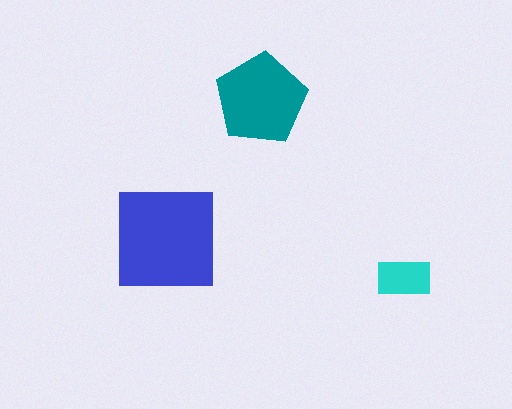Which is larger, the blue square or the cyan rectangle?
The blue square.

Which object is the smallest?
The cyan rectangle.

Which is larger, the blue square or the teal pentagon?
The blue square.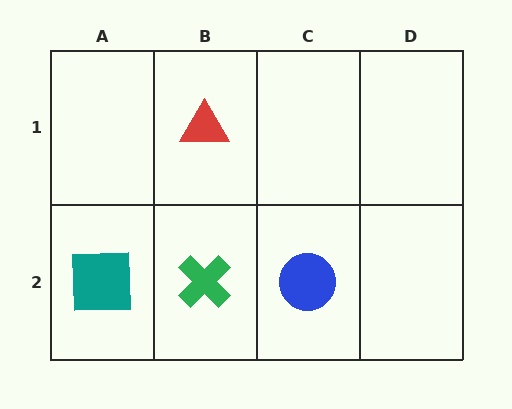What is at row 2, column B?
A green cross.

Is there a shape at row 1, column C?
No, that cell is empty.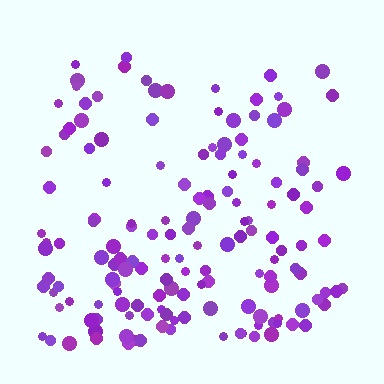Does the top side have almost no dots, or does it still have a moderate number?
Still a moderate number, just noticeably fewer than the bottom.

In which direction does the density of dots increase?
From top to bottom, with the bottom side densest.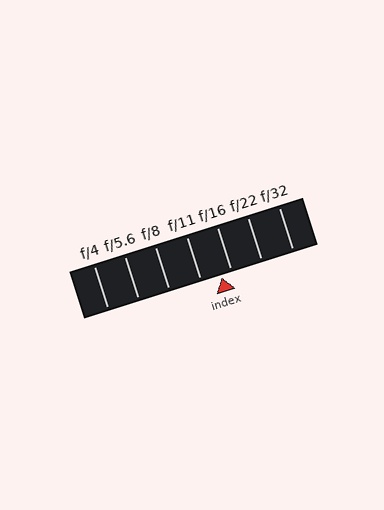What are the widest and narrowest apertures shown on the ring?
The widest aperture shown is f/4 and the narrowest is f/32.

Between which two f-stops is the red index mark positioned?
The index mark is between f/11 and f/16.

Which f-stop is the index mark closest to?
The index mark is closest to f/16.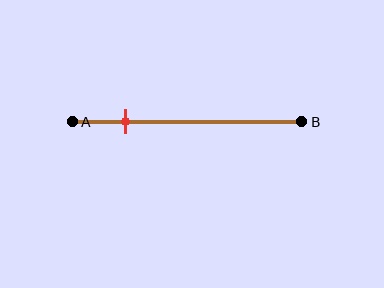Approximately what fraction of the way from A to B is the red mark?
The red mark is approximately 25% of the way from A to B.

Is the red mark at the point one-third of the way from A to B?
No, the mark is at about 25% from A, not at the 33% one-third point.